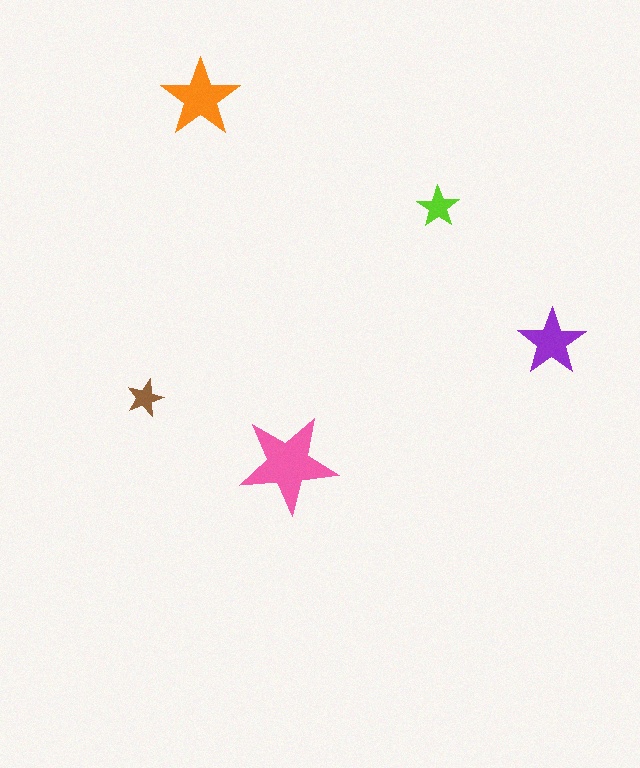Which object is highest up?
The orange star is topmost.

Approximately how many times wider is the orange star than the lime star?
About 2 times wider.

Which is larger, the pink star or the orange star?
The pink one.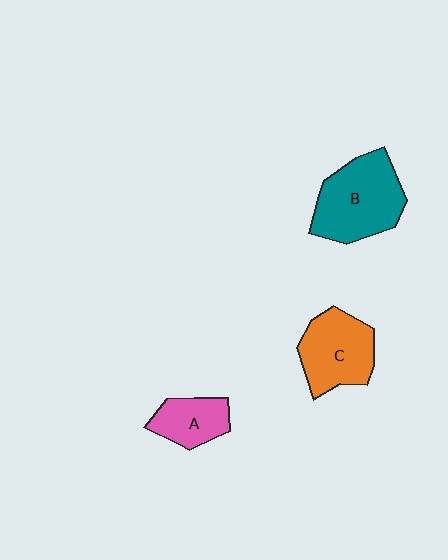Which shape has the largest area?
Shape B (teal).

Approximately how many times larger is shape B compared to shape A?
Approximately 1.9 times.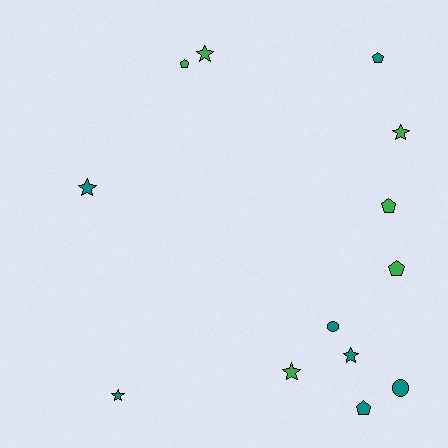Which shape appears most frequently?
Star, with 6 objects.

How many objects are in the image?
There are 13 objects.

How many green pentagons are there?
There are 3 green pentagons.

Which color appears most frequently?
Teal, with 7 objects.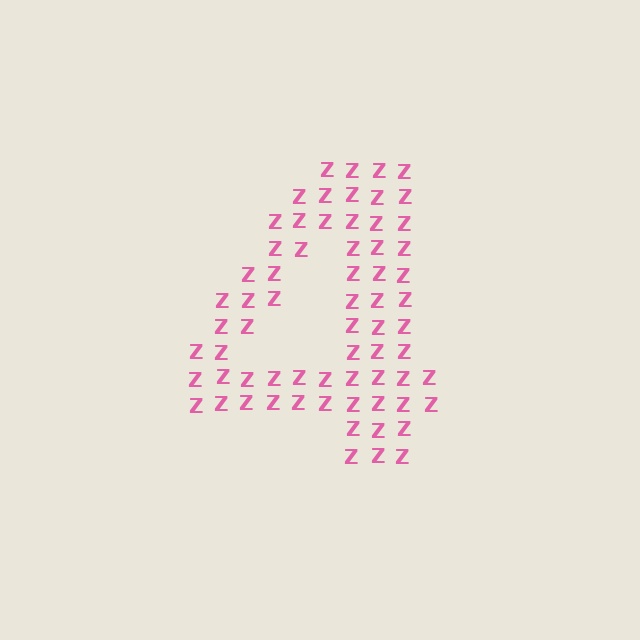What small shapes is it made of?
It is made of small letter Z's.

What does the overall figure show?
The overall figure shows the digit 4.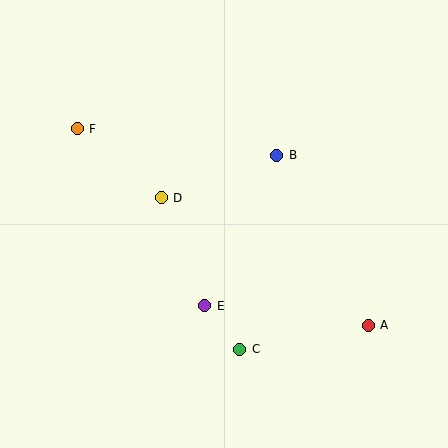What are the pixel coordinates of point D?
Point D is at (161, 198).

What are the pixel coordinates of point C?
Point C is at (240, 349).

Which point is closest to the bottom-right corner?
Point A is closest to the bottom-right corner.